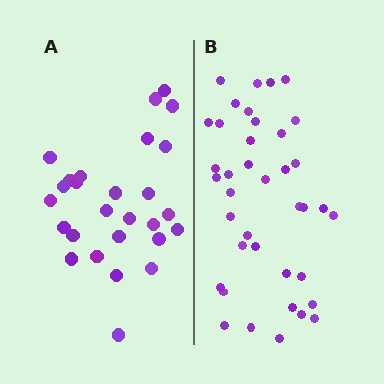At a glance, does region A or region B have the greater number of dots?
Region B (the right region) has more dots.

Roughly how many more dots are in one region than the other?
Region B has roughly 12 or so more dots than region A.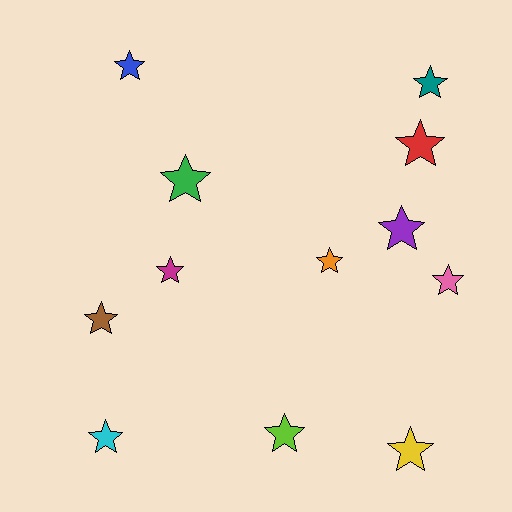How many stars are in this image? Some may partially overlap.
There are 12 stars.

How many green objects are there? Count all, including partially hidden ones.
There is 1 green object.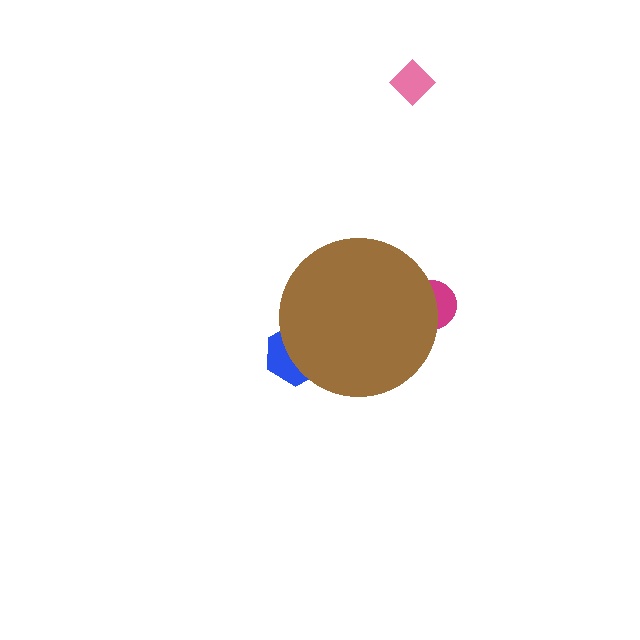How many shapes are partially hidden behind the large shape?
2 shapes are partially hidden.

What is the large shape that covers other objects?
A brown circle.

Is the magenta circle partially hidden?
Yes, the magenta circle is partially hidden behind the brown circle.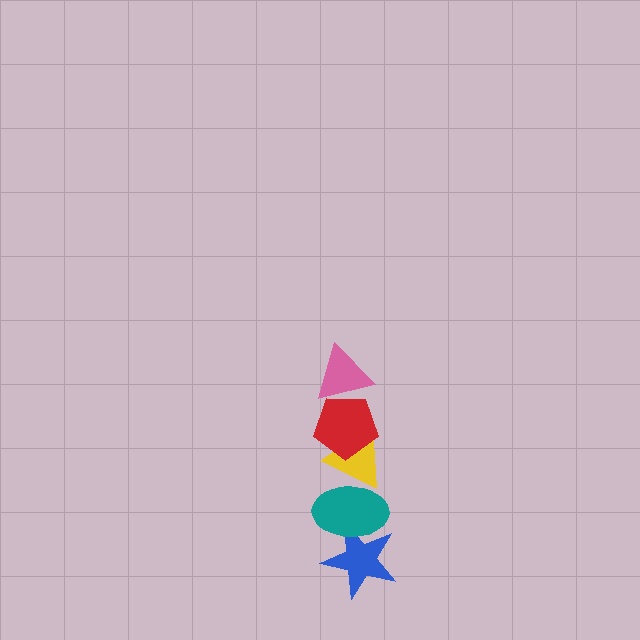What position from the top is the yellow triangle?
The yellow triangle is 3rd from the top.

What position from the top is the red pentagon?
The red pentagon is 2nd from the top.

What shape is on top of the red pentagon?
The pink triangle is on top of the red pentagon.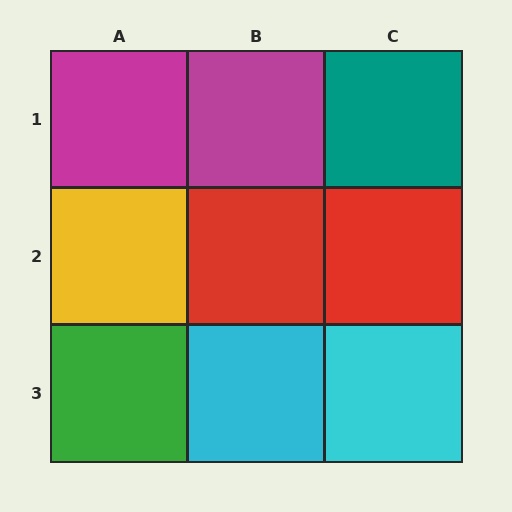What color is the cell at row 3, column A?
Green.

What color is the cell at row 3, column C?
Cyan.